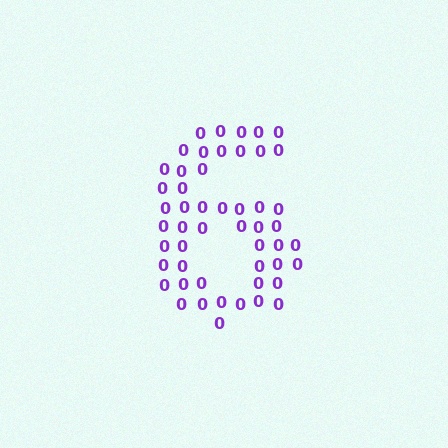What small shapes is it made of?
It is made of small digit 0's.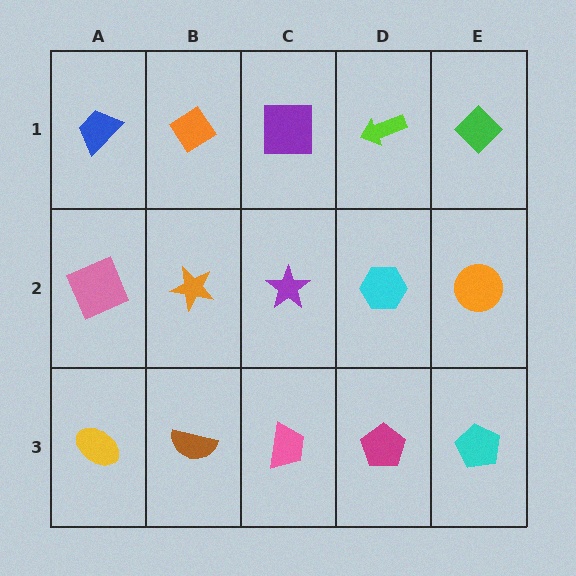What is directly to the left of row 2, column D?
A purple star.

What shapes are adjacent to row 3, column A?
A pink square (row 2, column A), a brown semicircle (row 3, column B).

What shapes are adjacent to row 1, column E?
An orange circle (row 2, column E), a lime arrow (row 1, column D).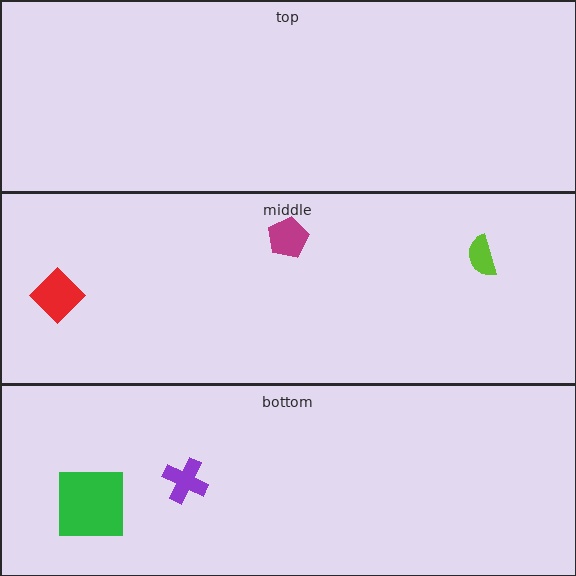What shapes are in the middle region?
The red diamond, the magenta pentagon, the lime semicircle.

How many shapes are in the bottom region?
2.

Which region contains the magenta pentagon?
The middle region.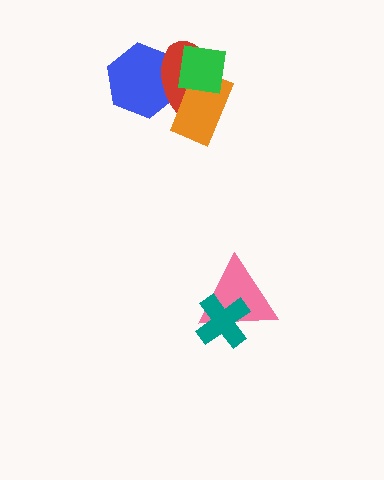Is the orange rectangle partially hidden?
Yes, it is partially covered by another shape.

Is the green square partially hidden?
No, no other shape covers it.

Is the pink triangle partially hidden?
Yes, it is partially covered by another shape.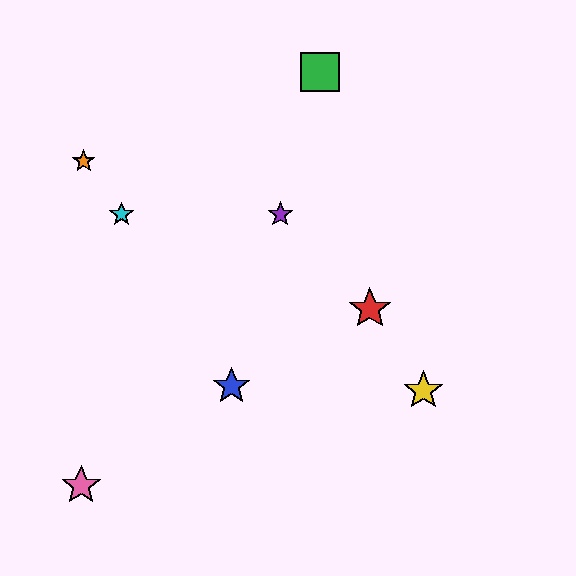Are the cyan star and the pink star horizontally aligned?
No, the cyan star is at y≈214 and the pink star is at y≈485.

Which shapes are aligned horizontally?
The purple star, the cyan star are aligned horizontally.